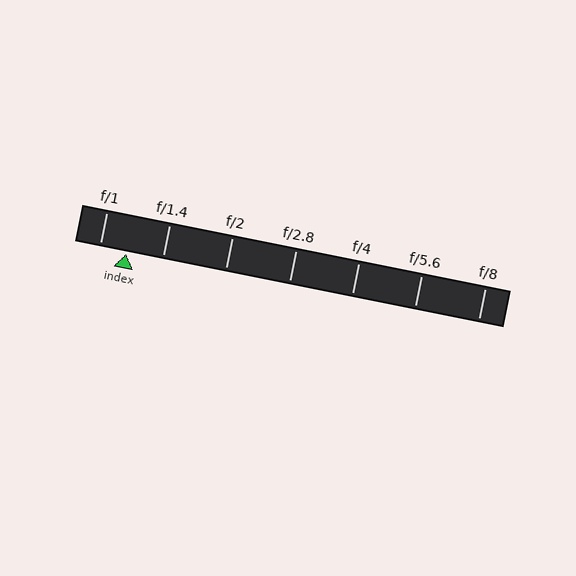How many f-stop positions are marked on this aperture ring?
There are 7 f-stop positions marked.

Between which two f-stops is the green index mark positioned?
The index mark is between f/1 and f/1.4.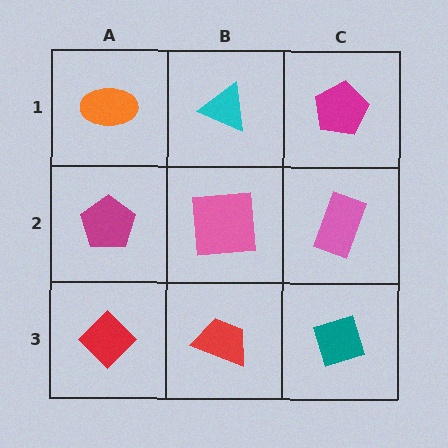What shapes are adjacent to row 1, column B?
A pink square (row 2, column B), an orange ellipse (row 1, column A), a magenta pentagon (row 1, column C).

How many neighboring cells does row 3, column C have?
2.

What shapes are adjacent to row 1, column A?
A magenta pentagon (row 2, column A), a cyan triangle (row 1, column B).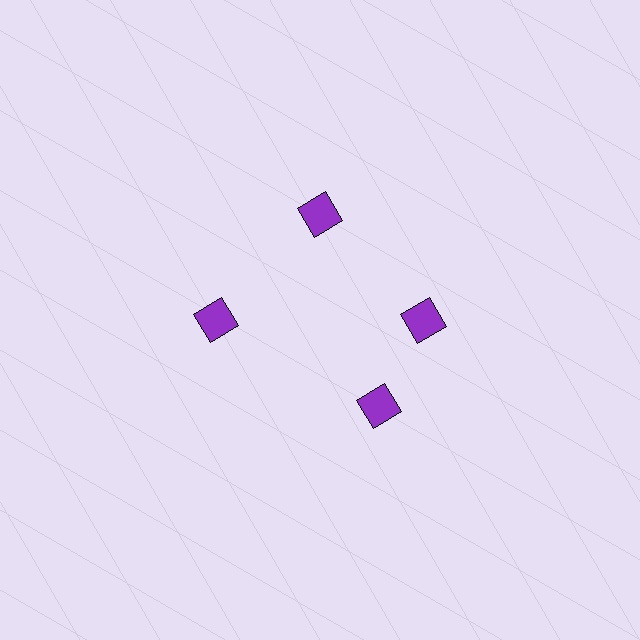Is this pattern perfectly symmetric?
No. The 4 purple squares are arranged in a ring, but one element near the 6 o'clock position is rotated out of alignment along the ring, breaking the 4-fold rotational symmetry.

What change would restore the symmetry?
The symmetry would be restored by rotating it back into even spacing with its neighbors so that all 4 squares sit at equal angles and equal distance from the center.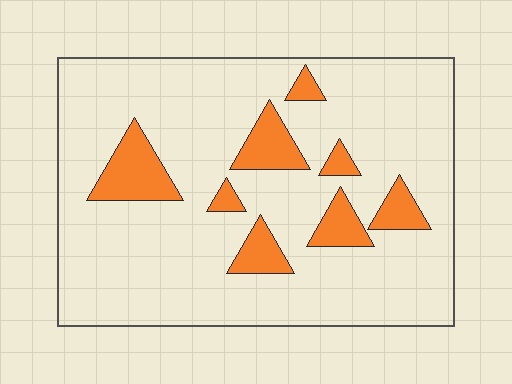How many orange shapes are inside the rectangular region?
8.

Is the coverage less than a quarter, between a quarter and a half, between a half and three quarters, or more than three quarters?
Less than a quarter.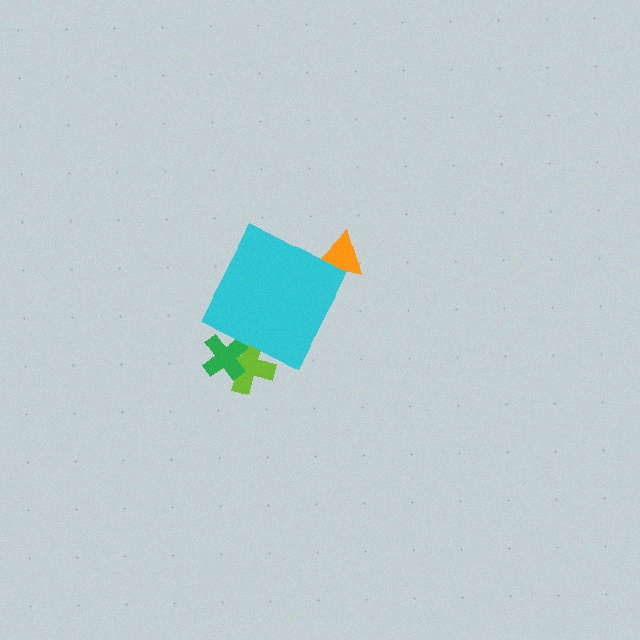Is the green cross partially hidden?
Yes, the green cross is partially hidden behind the cyan diamond.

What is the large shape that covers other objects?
A cyan diamond.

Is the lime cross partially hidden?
Yes, the lime cross is partially hidden behind the cyan diamond.